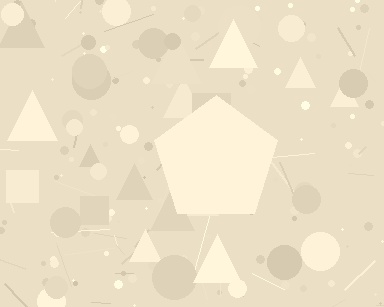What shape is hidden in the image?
A pentagon is hidden in the image.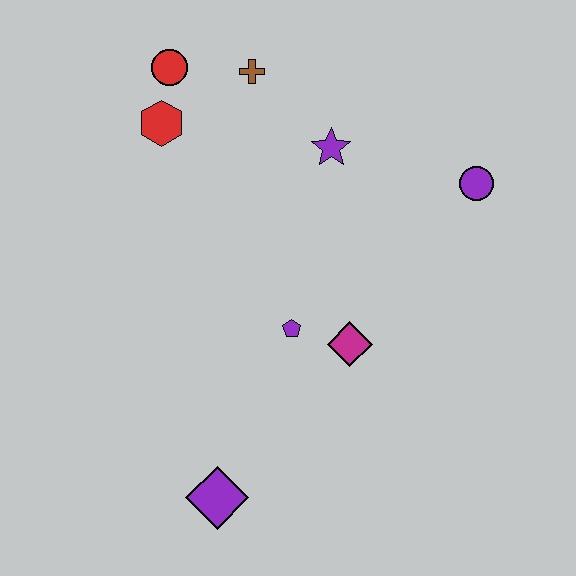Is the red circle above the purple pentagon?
Yes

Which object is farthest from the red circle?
The purple diamond is farthest from the red circle.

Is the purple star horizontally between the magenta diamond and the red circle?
Yes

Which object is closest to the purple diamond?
The purple pentagon is closest to the purple diamond.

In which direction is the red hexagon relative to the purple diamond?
The red hexagon is above the purple diamond.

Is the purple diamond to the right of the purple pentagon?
No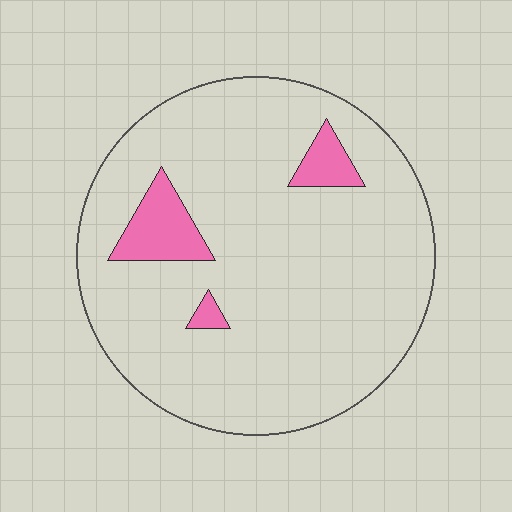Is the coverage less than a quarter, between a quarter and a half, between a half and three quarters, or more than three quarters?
Less than a quarter.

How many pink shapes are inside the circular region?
3.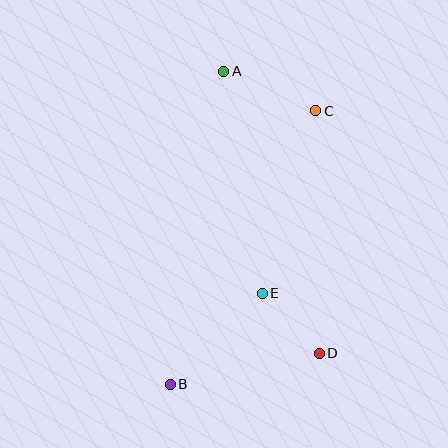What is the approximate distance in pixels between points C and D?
The distance between C and D is approximately 242 pixels.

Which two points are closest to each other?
Points D and E are closest to each other.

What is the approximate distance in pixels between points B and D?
The distance between B and D is approximately 152 pixels.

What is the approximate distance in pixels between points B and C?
The distance between B and C is approximately 309 pixels.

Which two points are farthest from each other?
Points A and B are farthest from each other.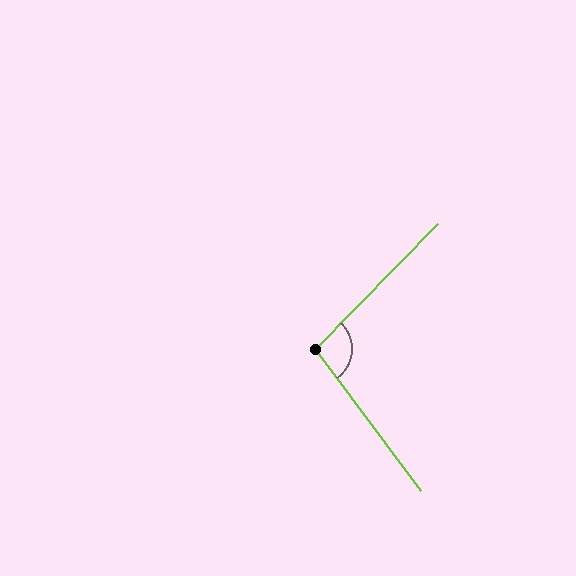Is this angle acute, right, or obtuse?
It is obtuse.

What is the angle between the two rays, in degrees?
Approximately 99 degrees.